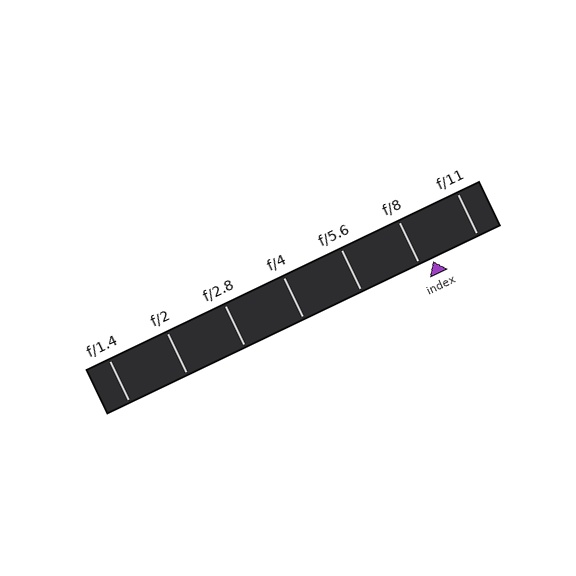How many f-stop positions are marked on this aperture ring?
There are 7 f-stop positions marked.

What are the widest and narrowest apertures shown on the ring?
The widest aperture shown is f/1.4 and the narrowest is f/11.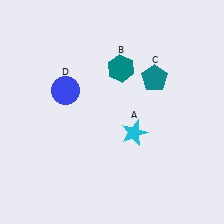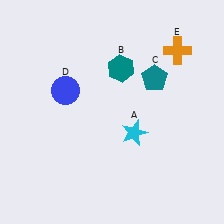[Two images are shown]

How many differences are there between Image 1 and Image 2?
There is 1 difference between the two images.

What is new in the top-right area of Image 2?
An orange cross (E) was added in the top-right area of Image 2.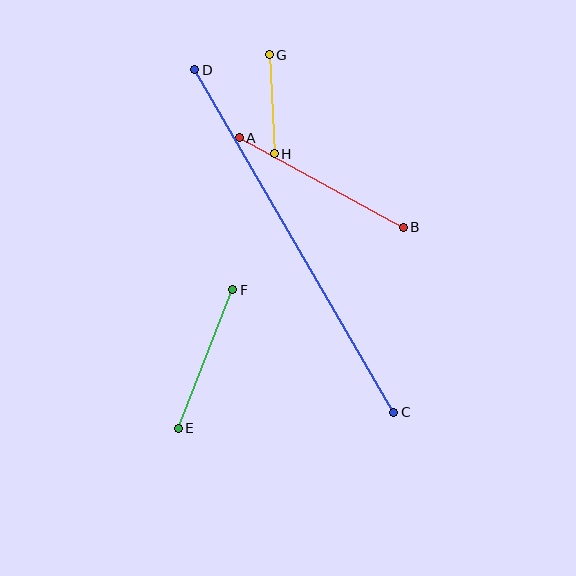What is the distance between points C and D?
The distance is approximately 396 pixels.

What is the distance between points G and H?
The distance is approximately 99 pixels.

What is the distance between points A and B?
The distance is approximately 186 pixels.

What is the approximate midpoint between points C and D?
The midpoint is at approximately (294, 241) pixels.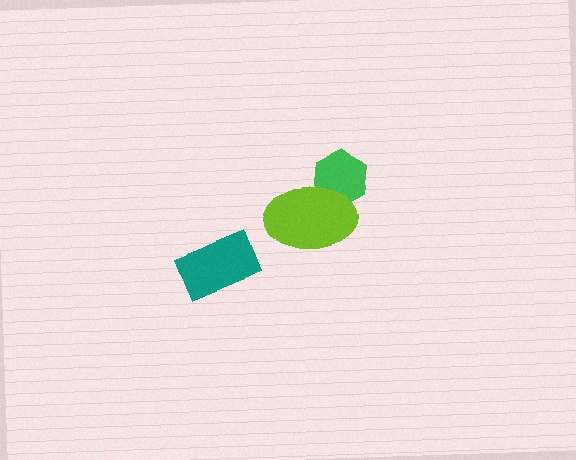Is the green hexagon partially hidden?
Yes, it is partially covered by another shape.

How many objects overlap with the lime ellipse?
1 object overlaps with the lime ellipse.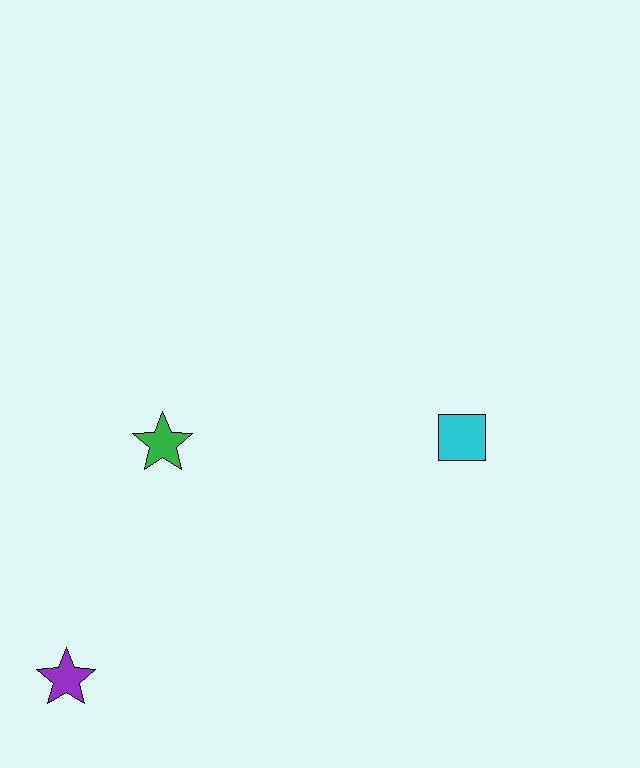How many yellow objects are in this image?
There are no yellow objects.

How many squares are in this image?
There is 1 square.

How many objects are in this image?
There are 3 objects.